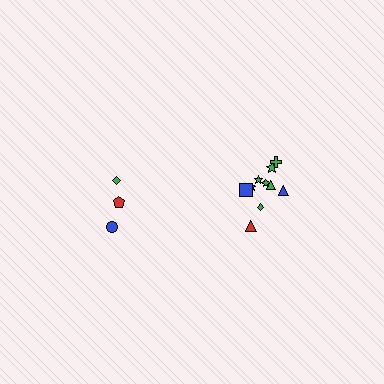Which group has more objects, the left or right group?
The right group.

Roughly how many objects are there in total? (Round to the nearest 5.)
Roughly 15 objects in total.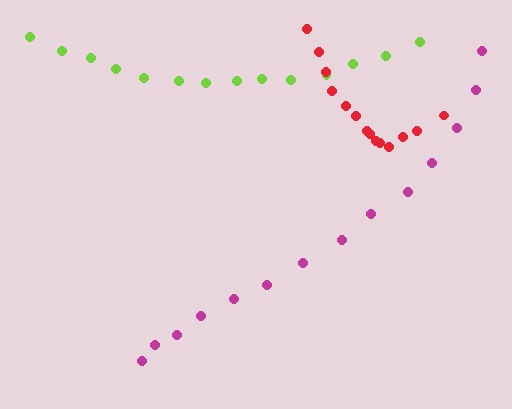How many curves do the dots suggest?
There are 3 distinct paths.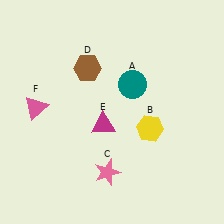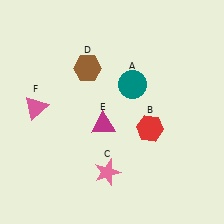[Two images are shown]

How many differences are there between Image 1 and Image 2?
There is 1 difference between the two images.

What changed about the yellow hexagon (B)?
In Image 1, B is yellow. In Image 2, it changed to red.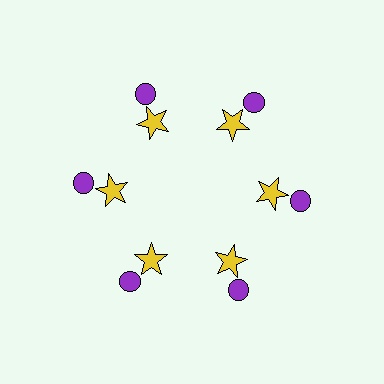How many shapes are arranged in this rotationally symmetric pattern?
There are 12 shapes, arranged in 6 groups of 2.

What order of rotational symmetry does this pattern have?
This pattern has 6-fold rotational symmetry.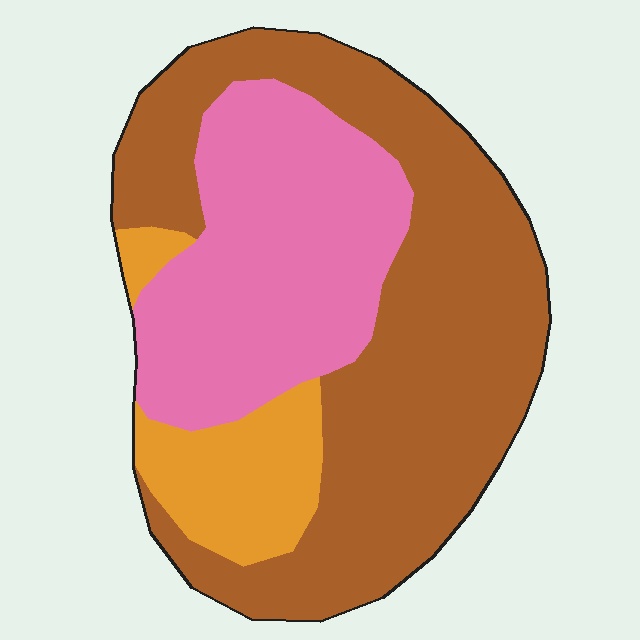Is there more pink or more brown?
Brown.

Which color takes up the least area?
Orange, at roughly 15%.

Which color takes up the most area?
Brown, at roughly 55%.